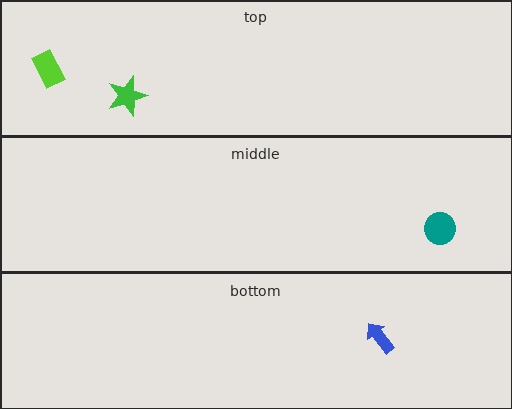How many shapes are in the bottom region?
1.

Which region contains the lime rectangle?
The top region.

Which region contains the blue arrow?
The bottom region.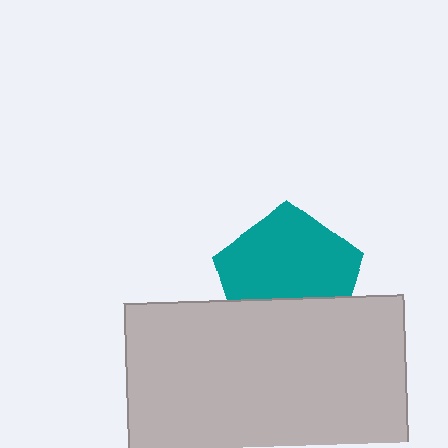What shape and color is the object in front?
The object in front is a light gray rectangle.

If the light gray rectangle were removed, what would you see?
You would see the complete teal pentagon.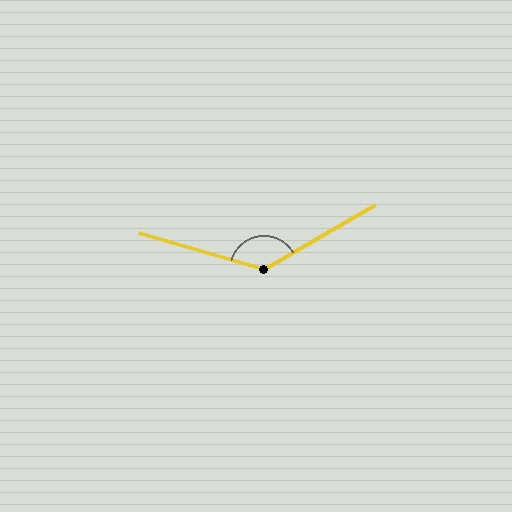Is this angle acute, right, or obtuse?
It is obtuse.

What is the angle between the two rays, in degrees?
Approximately 133 degrees.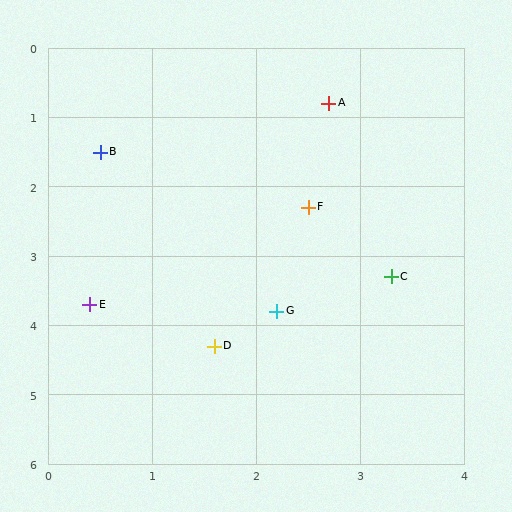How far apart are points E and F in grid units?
Points E and F are about 2.5 grid units apart.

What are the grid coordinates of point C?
Point C is at approximately (3.3, 3.3).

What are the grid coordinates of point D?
Point D is at approximately (1.6, 4.3).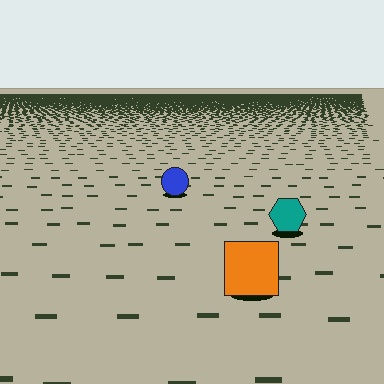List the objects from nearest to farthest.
From nearest to farthest: the orange square, the teal hexagon, the blue circle.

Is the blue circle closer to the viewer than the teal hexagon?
No. The teal hexagon is closer — you can tell from the texture gradient: the ground texture is coarser near it.